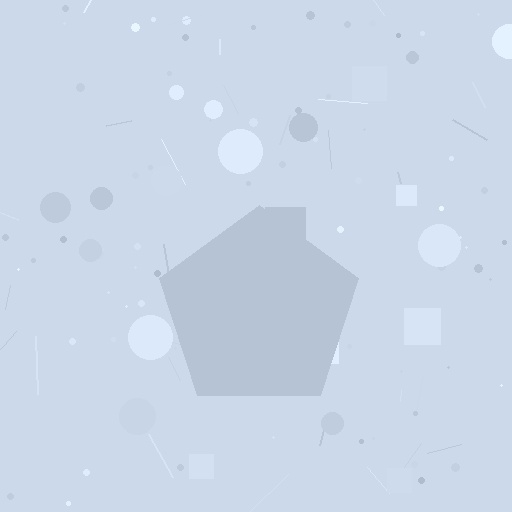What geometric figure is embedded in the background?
A pentagon is embedded in the background.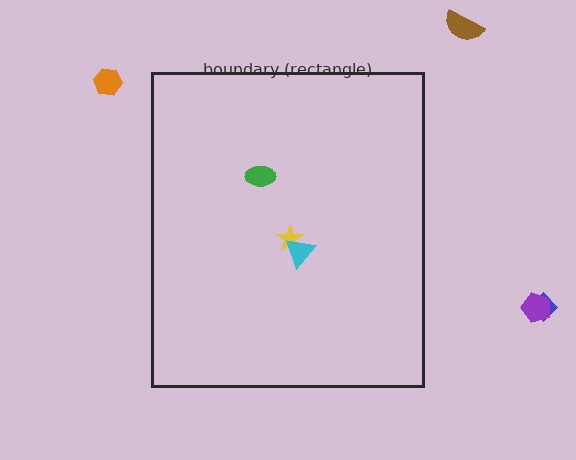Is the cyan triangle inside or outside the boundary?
Inside.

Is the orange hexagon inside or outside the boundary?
Outside.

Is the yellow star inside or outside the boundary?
Inside.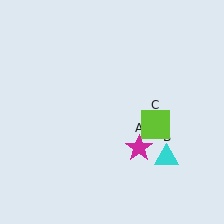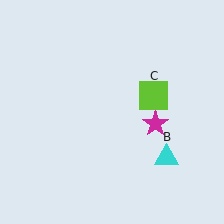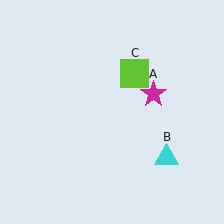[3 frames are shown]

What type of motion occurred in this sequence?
The magenta star (object A), lime square (object C) rotated counterclockwise around the center of the scene.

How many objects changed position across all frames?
2 objects changed position: magenta star (object A), lime square (object C).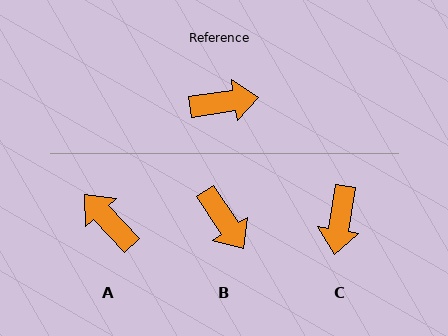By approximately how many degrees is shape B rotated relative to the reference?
Approximately 65 degrees clockwise.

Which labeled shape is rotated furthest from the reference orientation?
A, about 125 degrees away.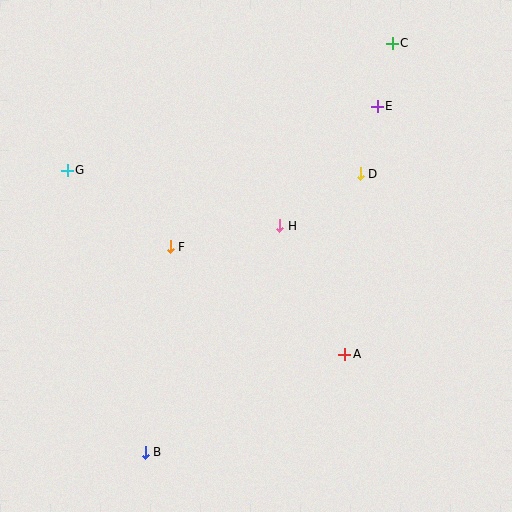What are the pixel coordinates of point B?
Point B is at (145, 452).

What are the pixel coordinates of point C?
Point C is at (392, 43).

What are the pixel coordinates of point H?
Point H is at (280, 226).